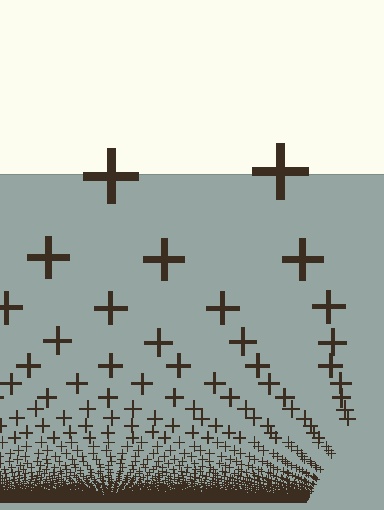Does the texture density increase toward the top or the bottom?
Density increases toward the bottom.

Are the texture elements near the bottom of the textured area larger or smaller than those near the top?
Smaller. The gradient is inverted — elements near the bottom are smaller and denser.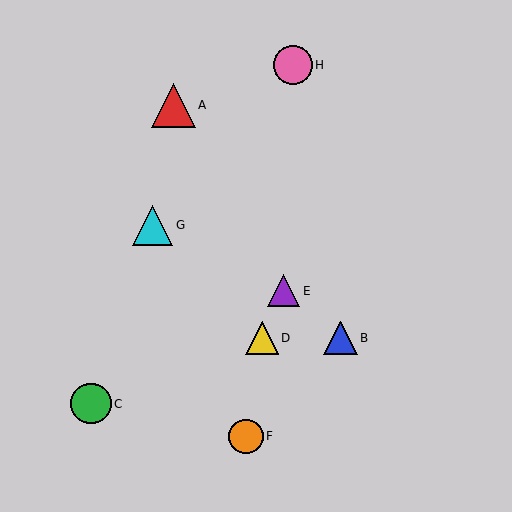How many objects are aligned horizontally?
2 objects (B, D) are aligned horizontally.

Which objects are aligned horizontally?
Objects B, D are aligned horizontally.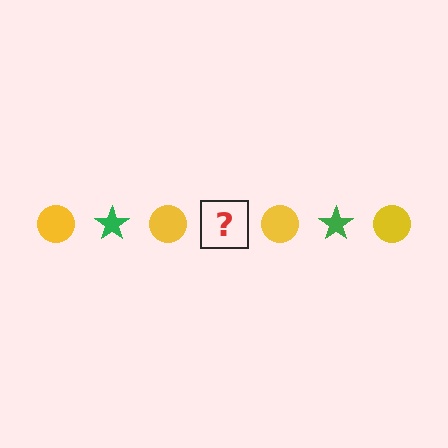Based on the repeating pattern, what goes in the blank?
The blank should be a green star.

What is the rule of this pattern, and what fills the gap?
The rule is that the pattern alternates between yellow circle and green star. The gap should be filled with a green star.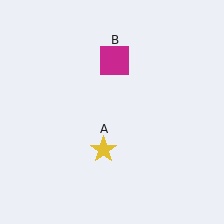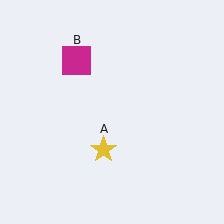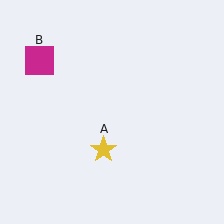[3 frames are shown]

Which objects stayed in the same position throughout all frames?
Yellow star (object A) remained stationary.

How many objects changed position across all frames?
1 object changed position: magenta square (object B).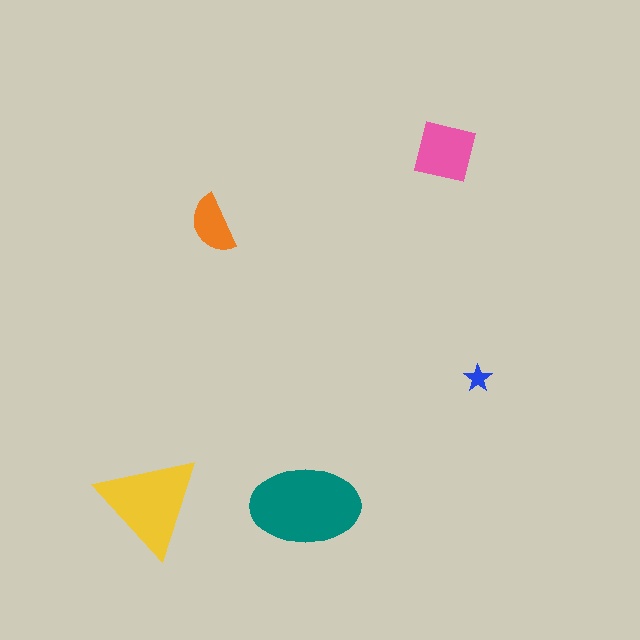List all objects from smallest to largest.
The blue star, the orange semicircle, the pink square, the yellow triangle, the teal ellipse.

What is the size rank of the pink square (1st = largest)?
3rd.